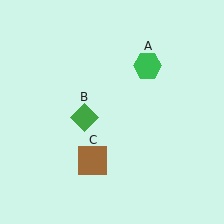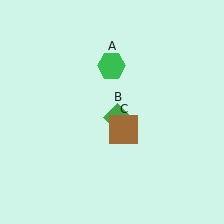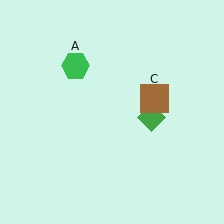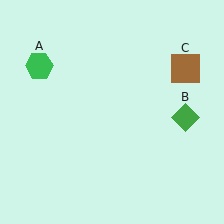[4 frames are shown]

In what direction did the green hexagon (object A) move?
The green hexagon (object A) moved left.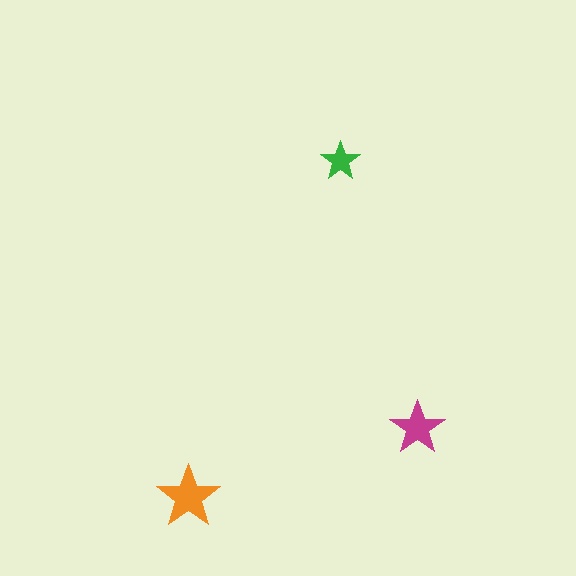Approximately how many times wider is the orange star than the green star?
About 1.5 times wider.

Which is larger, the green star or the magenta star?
The magenta one.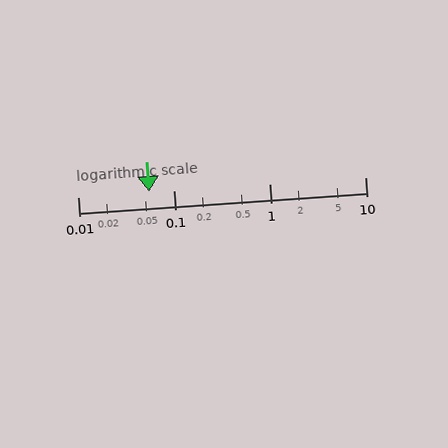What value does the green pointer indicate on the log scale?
The pointer indicates approximately 0.056.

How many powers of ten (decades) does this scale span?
The scale spans 3 decades, from 0.01 to 10.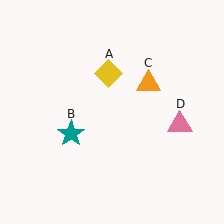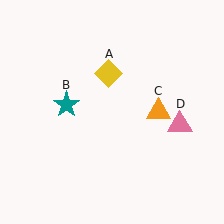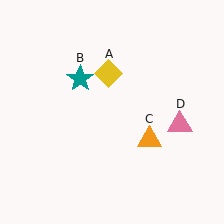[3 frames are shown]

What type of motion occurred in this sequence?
The teal star (object B), orange triangle (object C) rotated clockwise around the center of the scene.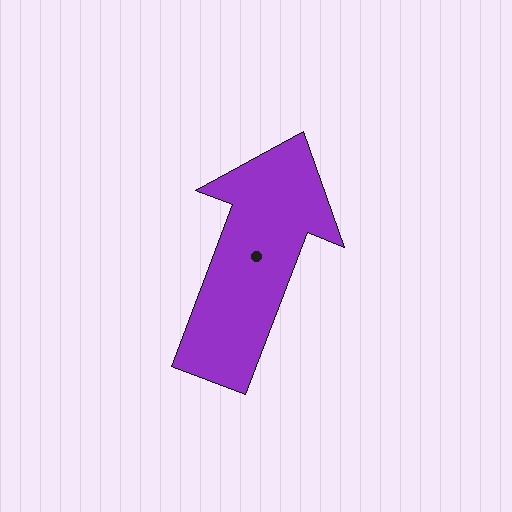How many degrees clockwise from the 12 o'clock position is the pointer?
Approximately 21 degrees.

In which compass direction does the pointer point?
North.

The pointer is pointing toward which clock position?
Roughly 1 o'clock.